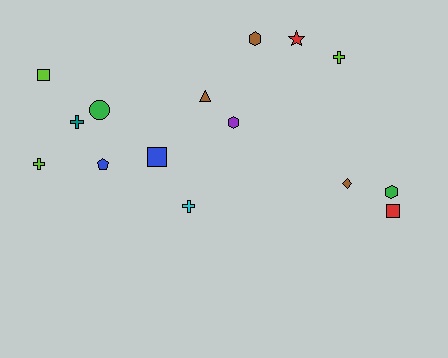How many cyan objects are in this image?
There is 1 cyan object.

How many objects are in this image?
There are 15 objects.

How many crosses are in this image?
There are 4 crosses.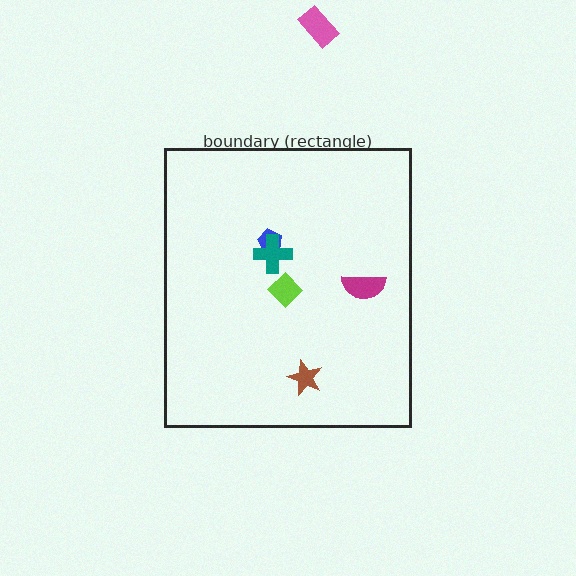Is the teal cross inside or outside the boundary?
Inside.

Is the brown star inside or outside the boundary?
Inside.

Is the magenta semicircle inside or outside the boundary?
Inside.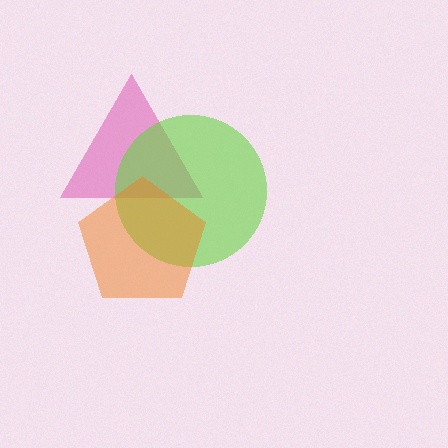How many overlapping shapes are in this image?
There are 3 overlapping shapes in the image.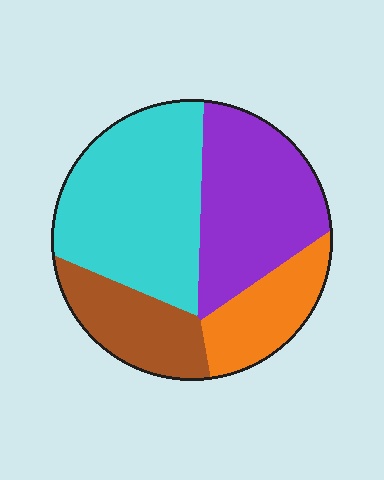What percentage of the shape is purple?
Purple takes up about one third (1/3) of the shape.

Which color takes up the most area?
Cyan, at roughly 40%.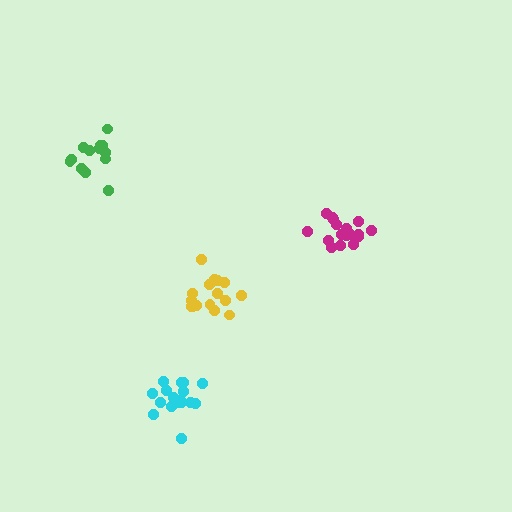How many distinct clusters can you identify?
There are 4 distinct clusters.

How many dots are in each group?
Group 1: 17 dots, Group 2: 17 dots, Group 3: 14 dots, Group 4: 16 dots (64 total).